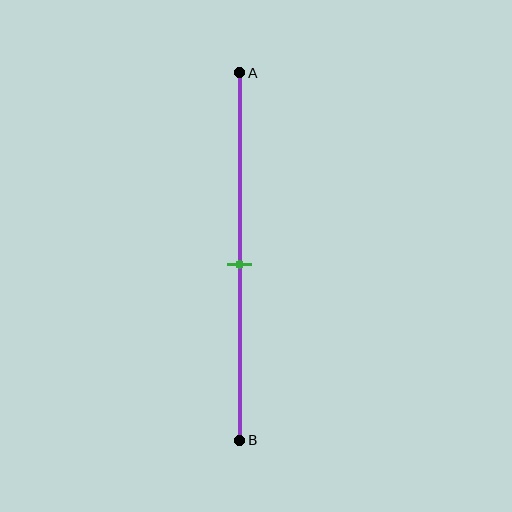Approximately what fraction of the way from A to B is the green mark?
The green mark is approximately 50% of the way from A to B.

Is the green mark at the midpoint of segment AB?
Yes, the mark is approximately at the midpoint.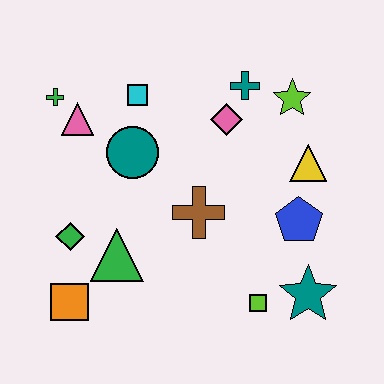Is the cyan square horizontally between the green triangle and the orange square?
No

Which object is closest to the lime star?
The teal cross is closest to the lime star.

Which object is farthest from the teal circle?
The teal star is farthest from the teal circle.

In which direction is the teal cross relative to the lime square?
The teal cross is above the lime square.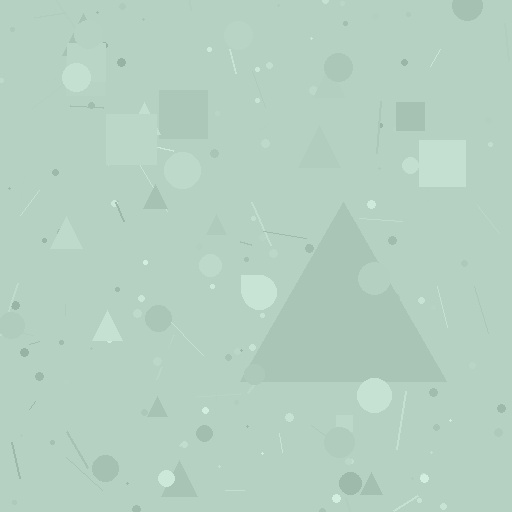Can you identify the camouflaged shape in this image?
The camouflaged shape is a triangle.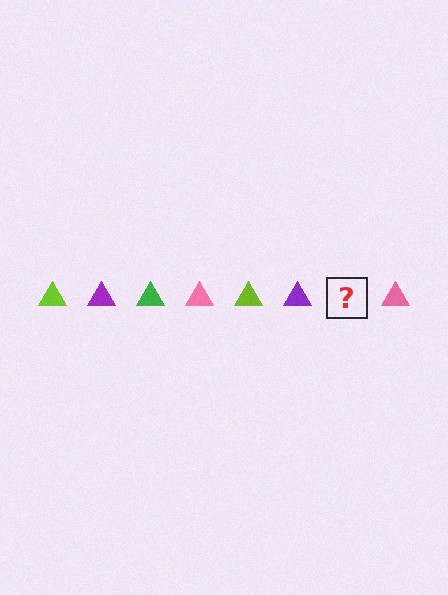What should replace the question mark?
The question mark should be replaced with a green triangle.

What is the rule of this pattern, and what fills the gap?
The rule is that the pattern cycles through lime, purple, green, pink triangles. The gap should be filled with a green triangle.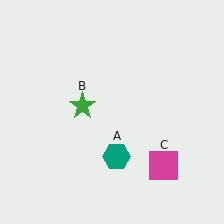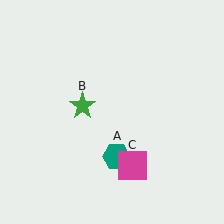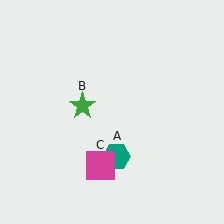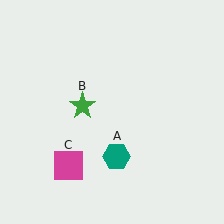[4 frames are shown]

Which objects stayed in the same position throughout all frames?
Teal hexagon (object A) and green star (object B) remained stationary.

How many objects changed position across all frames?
1 object changed position: magenta square (object C).